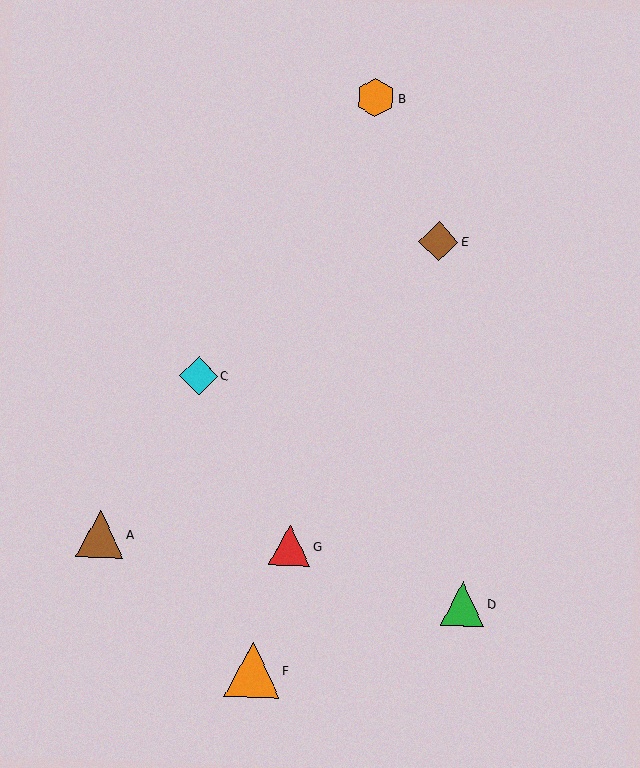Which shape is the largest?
The orange triangle (labeled F) is the largest.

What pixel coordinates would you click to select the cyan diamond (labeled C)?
Click at (199, 376) to select the cyan diamond C.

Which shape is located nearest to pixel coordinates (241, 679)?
The orange triangle (labeled F) at (252, 670) is nearest to that location.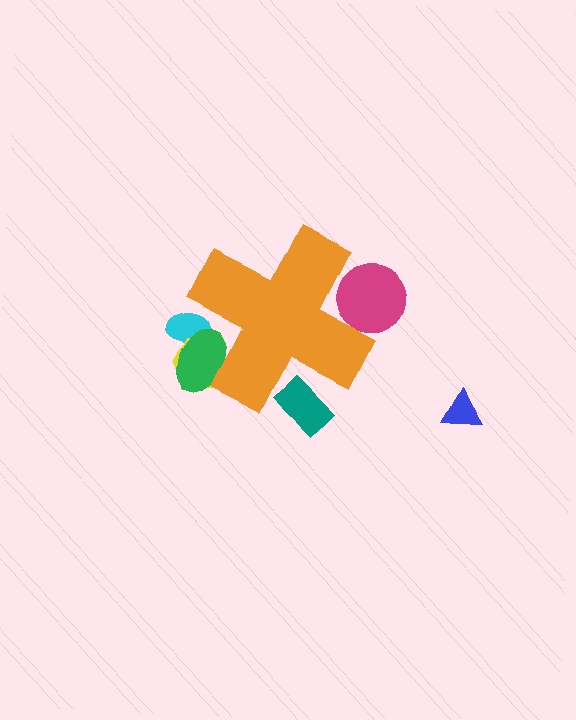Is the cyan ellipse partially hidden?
Yes, the cyan ellipse is partially hidden behind the orange cross.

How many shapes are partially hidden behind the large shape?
5 shapes are partially hidden.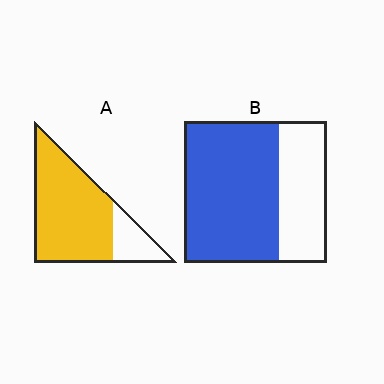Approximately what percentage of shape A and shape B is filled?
A is approximately 80% and B is approximately 65%.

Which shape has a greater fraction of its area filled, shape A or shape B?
Shape A.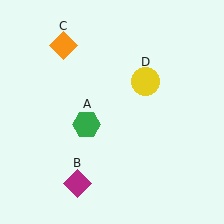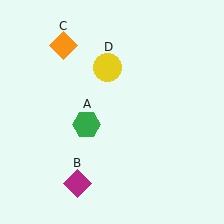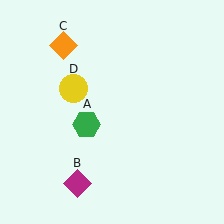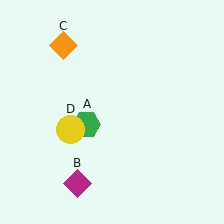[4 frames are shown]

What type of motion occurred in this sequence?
The yellow circle (object D) rotated counterclockwise around the center of the scene.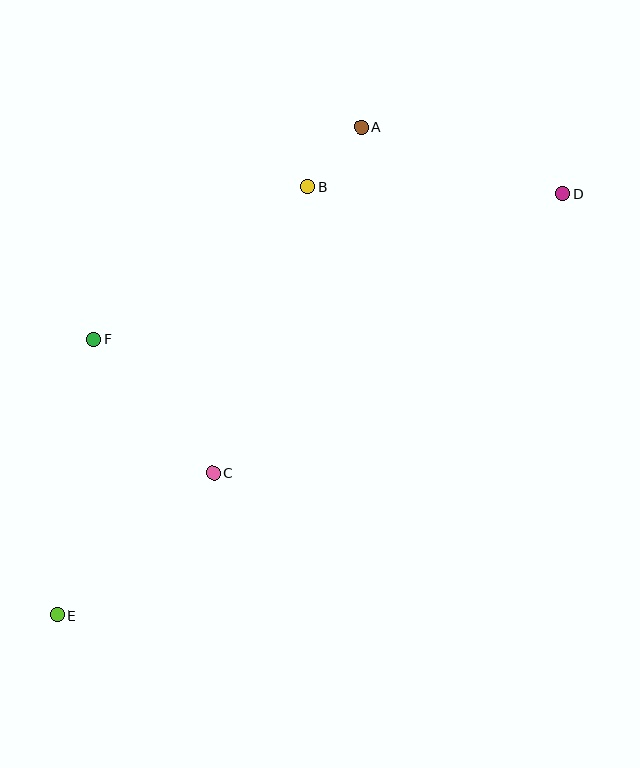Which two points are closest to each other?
Points A and B are closest to each other.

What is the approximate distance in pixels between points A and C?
The distance between A and C is approximately 376 pixels.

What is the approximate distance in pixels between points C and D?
The distance between C and D is approximately 447 pixels.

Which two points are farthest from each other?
Points D and E are farthest from each other.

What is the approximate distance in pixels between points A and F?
The distance between A and F is approximately 341 pixels.